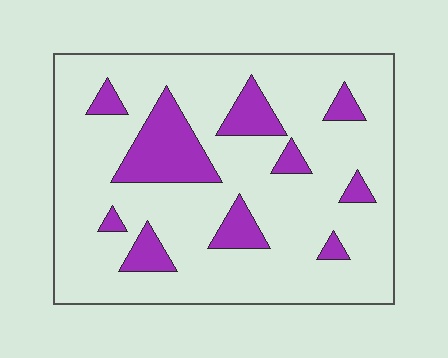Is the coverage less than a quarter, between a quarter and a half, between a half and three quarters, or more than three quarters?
Less than a quarter.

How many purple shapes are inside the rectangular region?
10.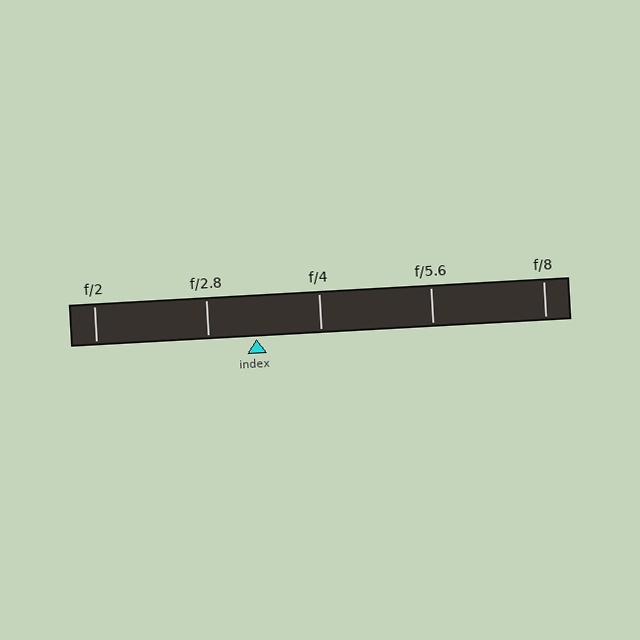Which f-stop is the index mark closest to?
The index mark is closest to f/2.8.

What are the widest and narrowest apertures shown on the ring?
The widest aperture shown is f/2 and the narrowest is f/8.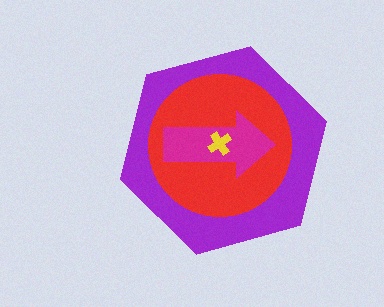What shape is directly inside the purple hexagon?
The red circle.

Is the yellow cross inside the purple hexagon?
Yes.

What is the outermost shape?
The purple hexagon.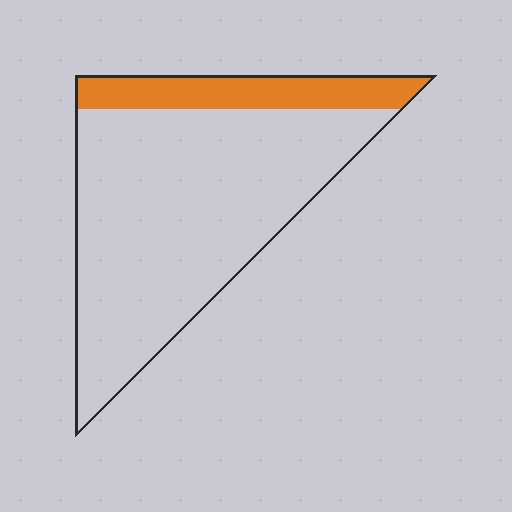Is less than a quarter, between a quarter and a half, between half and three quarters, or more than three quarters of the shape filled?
Less than a quarter.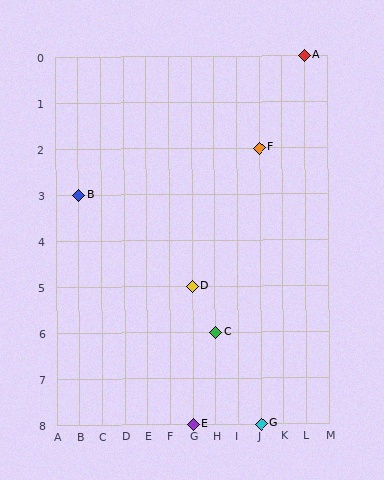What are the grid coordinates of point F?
Point F is at grid coordinates (J, 2).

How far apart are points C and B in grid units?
Points C and B are 6 columns and 3 rows apart (about 6.7 grid units diagonally).